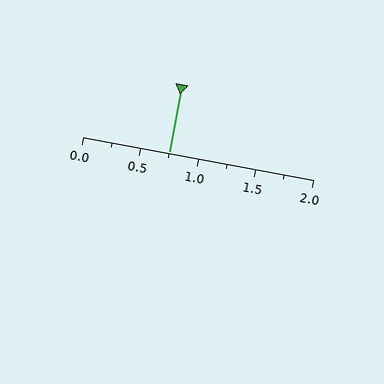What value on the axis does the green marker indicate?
The marker indicates approximately 0.75.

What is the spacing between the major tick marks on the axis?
The major ticks are spaced 0.5 apart.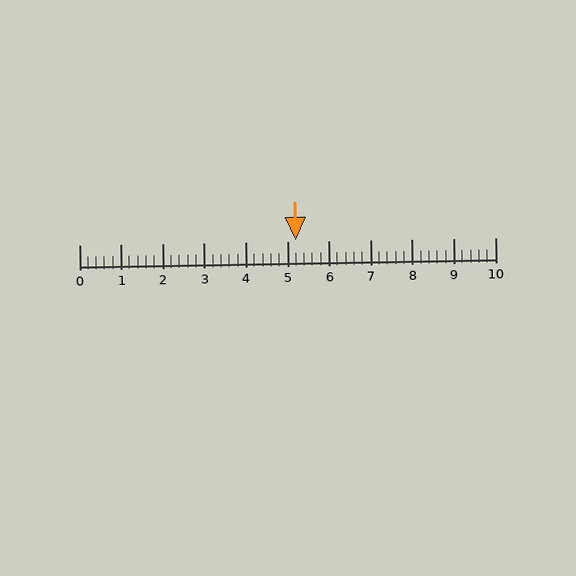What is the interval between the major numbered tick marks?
The major tick marks are spaced 1 units apart.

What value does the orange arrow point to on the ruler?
The orange arrow points to approximately 5.2.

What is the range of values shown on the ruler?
The ruler shows values from 0 to 10.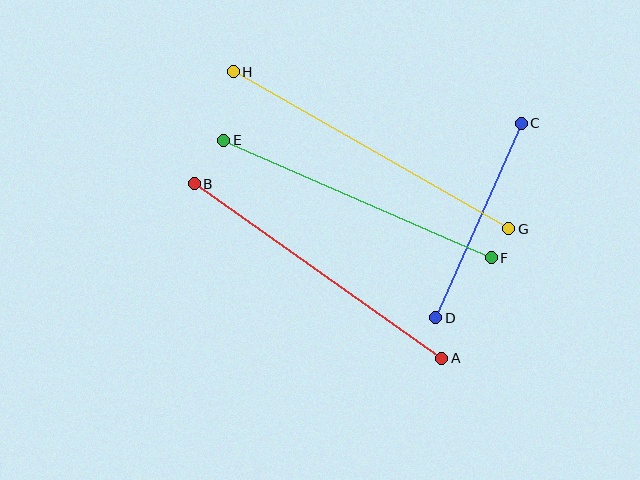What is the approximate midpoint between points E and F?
The midpoint is at approximately (357, 199) pixels.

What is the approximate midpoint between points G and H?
The midpoint is at approximately (371, 150) pixels.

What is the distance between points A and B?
The distance is approximately 303 pixels.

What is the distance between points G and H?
The distance is approximately 317 pixels.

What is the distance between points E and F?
The distance is approximately 292 pixels.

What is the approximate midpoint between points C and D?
The midpoint is at approximately (478, 221) pixels.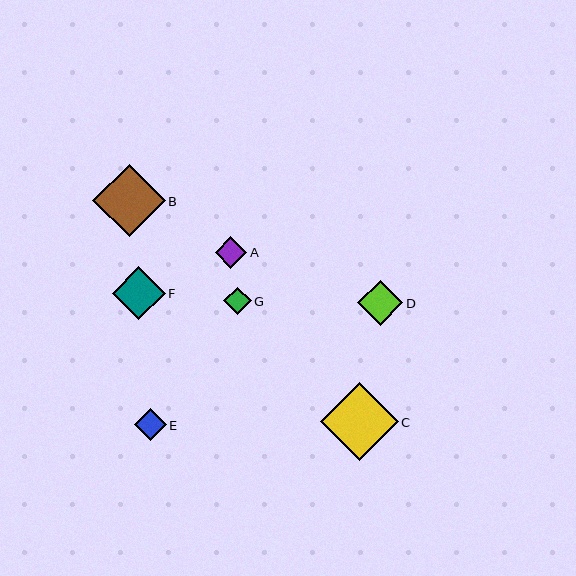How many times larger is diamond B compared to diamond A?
Diamond B is approximately 2.3 times the size of diamond A.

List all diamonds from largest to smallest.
From largest to smallest: C, B, F, D, A, E, G.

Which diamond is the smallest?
Diamond G is the smallest with a size of approximately 28 pixels.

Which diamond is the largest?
Diamond C is the largest with a size of approximately 78 pixels.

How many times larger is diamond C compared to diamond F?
Diamond C is approximately 1.5 times the size of diamond F.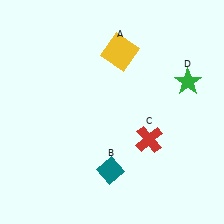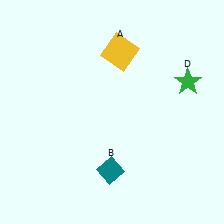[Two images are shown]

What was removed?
The red cross (C) was removed in Image 2.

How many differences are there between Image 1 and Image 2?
There is 1 difference between the two images.